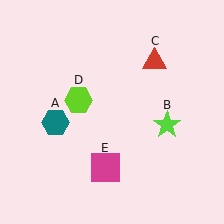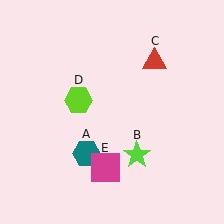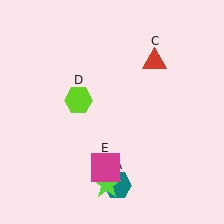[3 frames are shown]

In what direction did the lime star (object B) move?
The lime star (object B) moved down and to the left.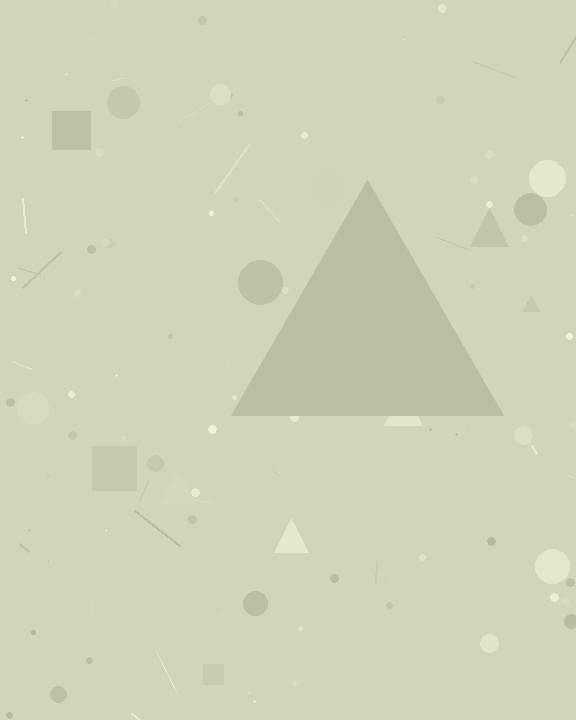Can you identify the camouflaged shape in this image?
The camouflaged shape is a triangle.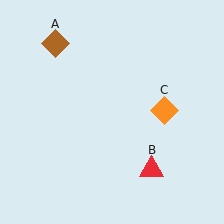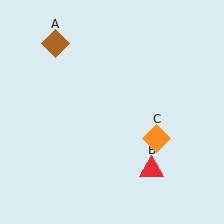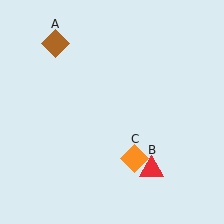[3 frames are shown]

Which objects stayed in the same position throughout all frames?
Brown diamond (object A) and red triangle (object B) remained stationary.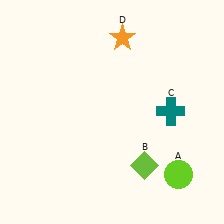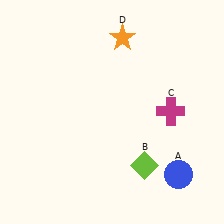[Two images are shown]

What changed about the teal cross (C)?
In Image 1, C is teal. In Image 2, it changed to magenta.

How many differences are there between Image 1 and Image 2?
There are 2 differences between the two images.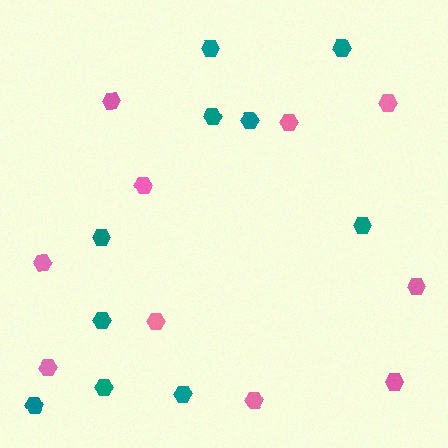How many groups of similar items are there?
There are 2 groups: one group of pink hexagons (10) and one group of teal hexagons (10).